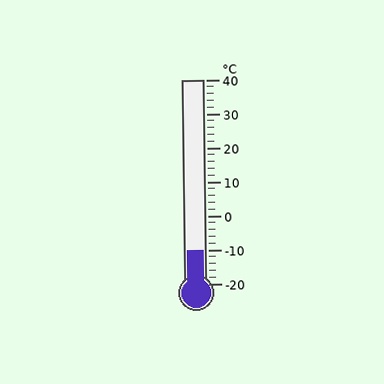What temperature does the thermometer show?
The thermometer shows approximately -10°C.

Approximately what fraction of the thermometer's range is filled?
The thermometer is filled to approximately 15% of its range.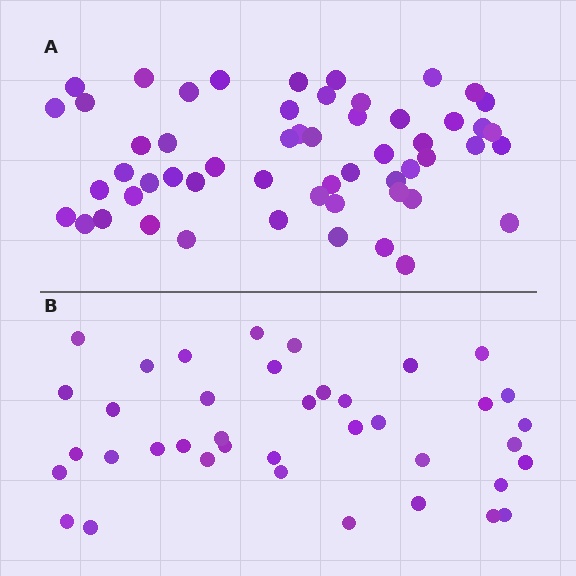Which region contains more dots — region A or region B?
Region A (the top region) has more dots.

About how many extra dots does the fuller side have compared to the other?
Region A has approximately 15 more dots than region B.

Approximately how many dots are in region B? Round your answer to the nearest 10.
About 40 dots. (The exact count is 39, which rounds to 40.)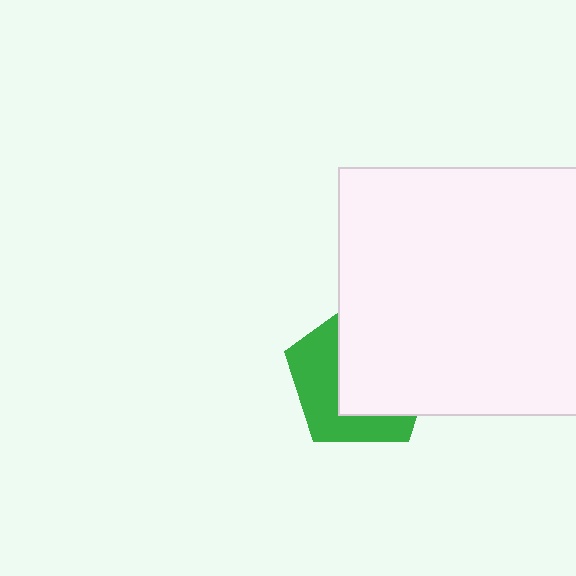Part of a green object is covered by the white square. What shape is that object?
It is a pentagon.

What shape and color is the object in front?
The object in front is a white square.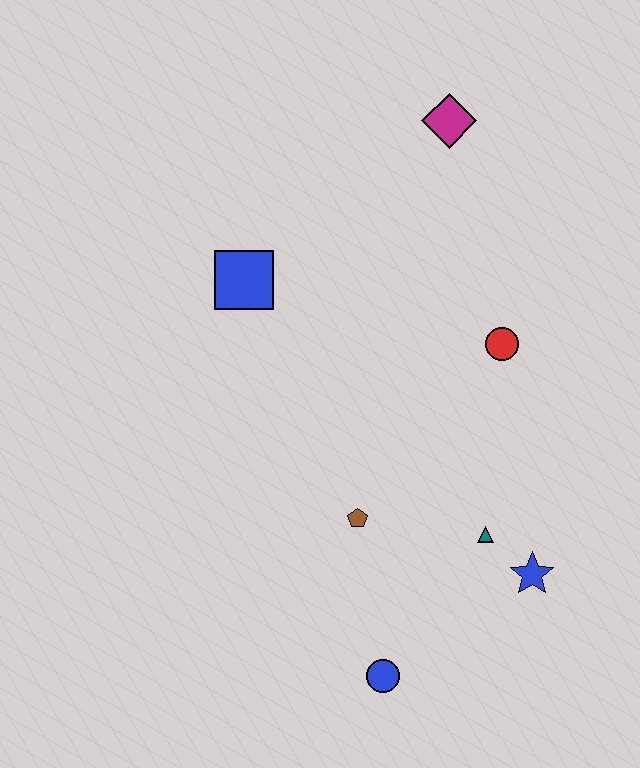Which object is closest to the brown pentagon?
The teal triangle is closest to the brown pentagon.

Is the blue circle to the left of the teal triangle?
Yes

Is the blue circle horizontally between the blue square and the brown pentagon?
No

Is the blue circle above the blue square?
No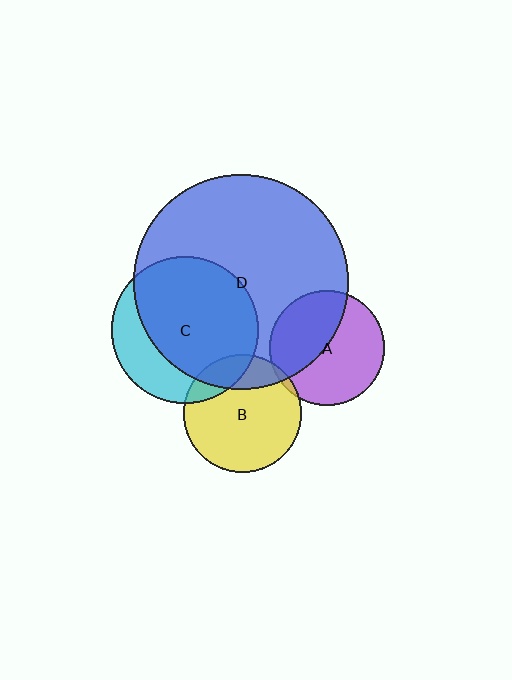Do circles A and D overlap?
Yes.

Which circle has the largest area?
Circle D (blue).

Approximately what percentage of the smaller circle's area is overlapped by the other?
Approximately 45%.